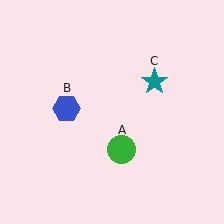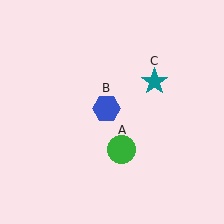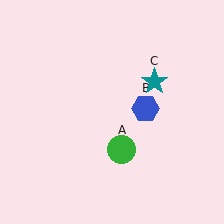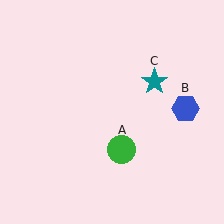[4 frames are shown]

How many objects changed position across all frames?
1 object changed position: blue hexagon (object B).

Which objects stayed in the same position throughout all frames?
Green circle (object A) and teal star (object C) remained stationary.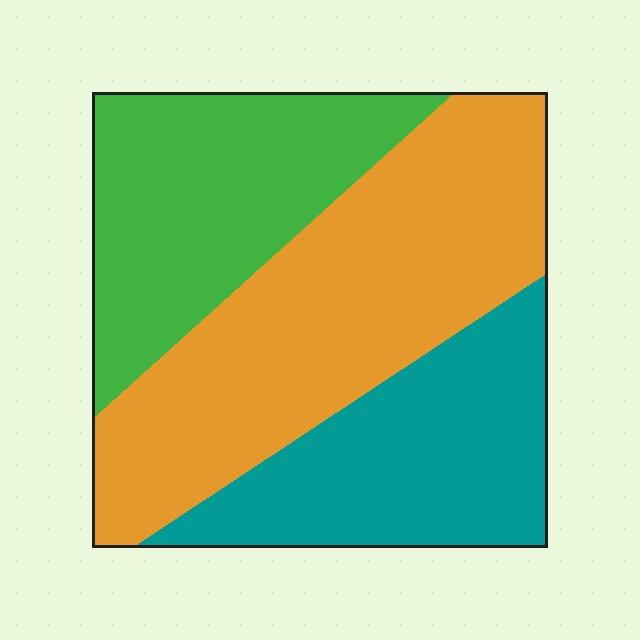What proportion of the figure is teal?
Teal covers roughly 30% of the figure.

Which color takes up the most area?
Orange, at roughly 45%.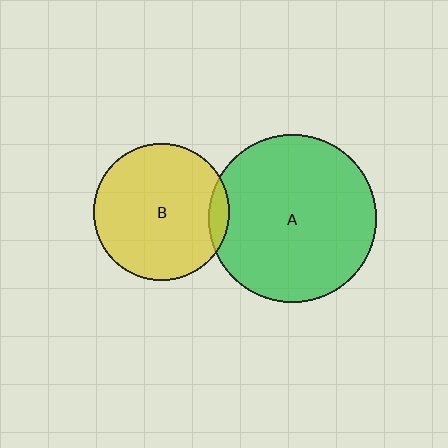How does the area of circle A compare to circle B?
Approximately 1.5 times.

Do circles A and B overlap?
Yes.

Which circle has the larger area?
Circle A (green).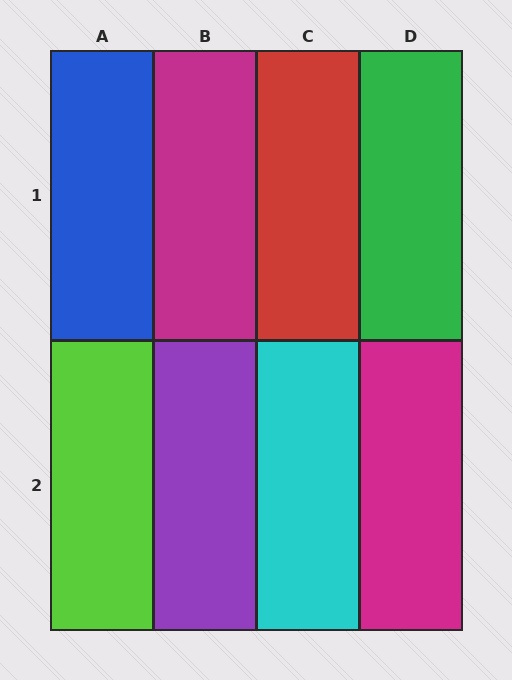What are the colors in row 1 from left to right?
Blue, magenta, red, green.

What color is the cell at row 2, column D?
Magenta.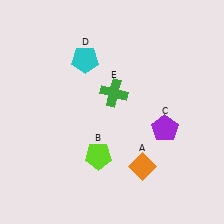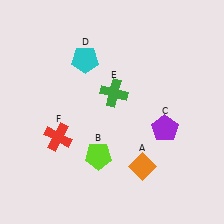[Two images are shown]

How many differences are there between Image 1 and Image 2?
There is 1 difference between the two images.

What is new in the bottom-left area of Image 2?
A red cross (F) was added in the bottom-left area of Image 2.